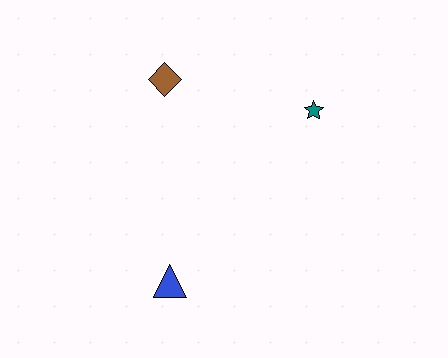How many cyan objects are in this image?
There are no cyan objects.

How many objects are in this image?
There are 3 objects.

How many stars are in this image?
There is 1 star.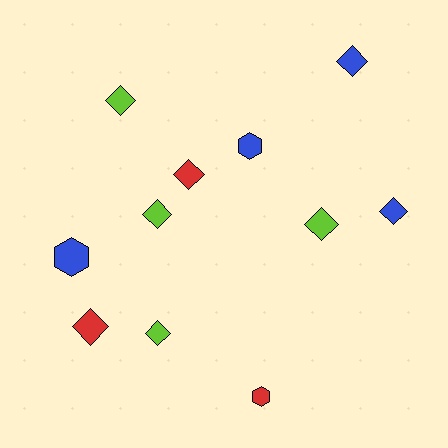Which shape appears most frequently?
Diamond, with 8 objects.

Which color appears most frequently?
Lime, with 4 objects.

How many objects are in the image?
There are 11 objects.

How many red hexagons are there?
There is 1 red hexagon.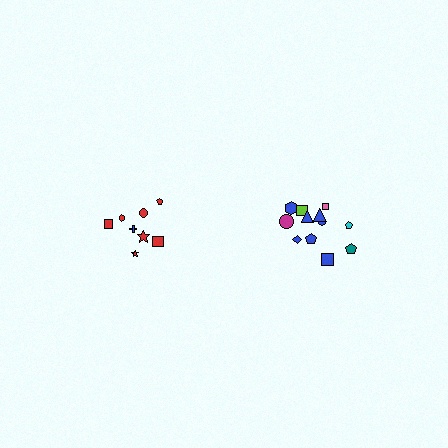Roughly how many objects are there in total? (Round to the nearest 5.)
Roughly 20 objects in total.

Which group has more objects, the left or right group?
The right group.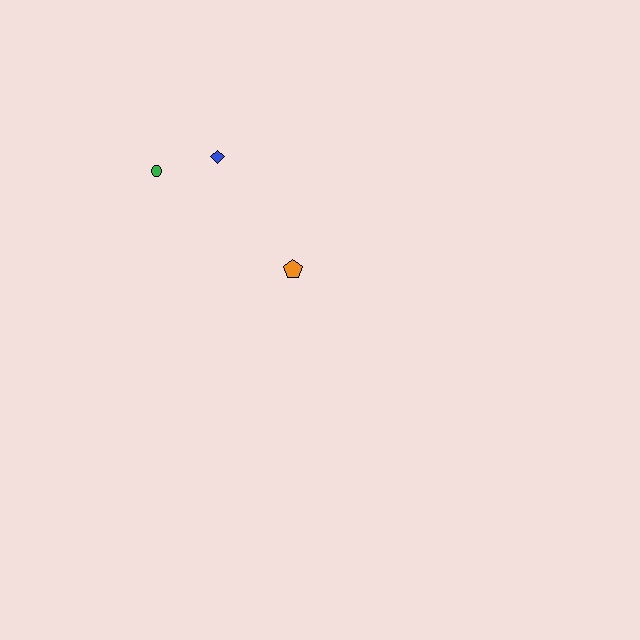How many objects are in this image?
There are 3 objects.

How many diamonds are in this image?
There is 1 diamond.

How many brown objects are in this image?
There are no brown objects.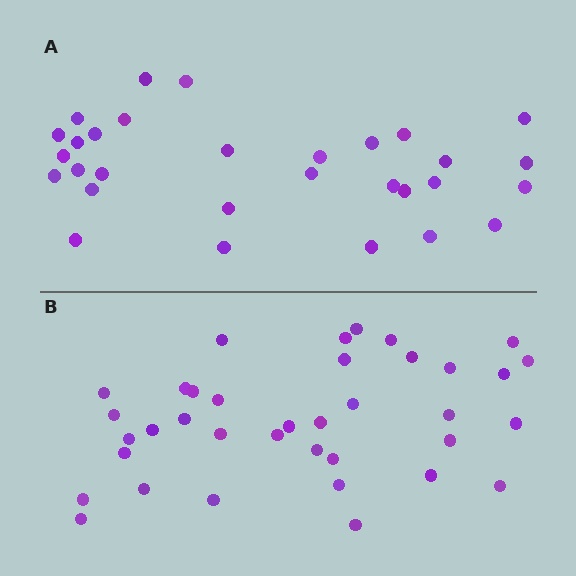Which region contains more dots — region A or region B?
Region B (the bottom region) has more dots.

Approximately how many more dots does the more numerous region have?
Region B has roughly 8 or so more dots than region A.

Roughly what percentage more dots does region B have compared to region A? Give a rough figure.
About 25% more.